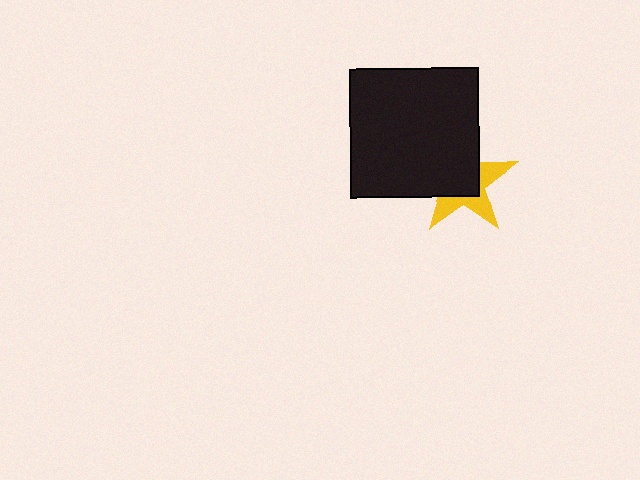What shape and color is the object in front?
The object in front is a black square.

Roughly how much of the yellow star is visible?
A small part of it is visible (roughly 40%).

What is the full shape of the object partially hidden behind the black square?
The partially hidden object is a yellow star.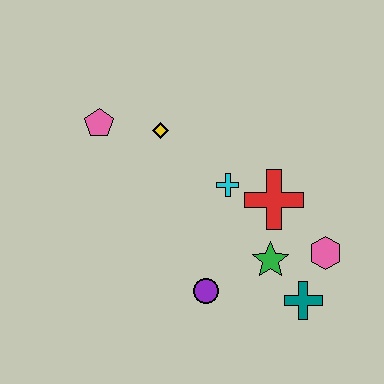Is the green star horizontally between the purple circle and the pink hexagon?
Yes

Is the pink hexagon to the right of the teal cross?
Yes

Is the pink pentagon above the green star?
Yes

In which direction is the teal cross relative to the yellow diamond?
The teal cross is below the yellow diamond.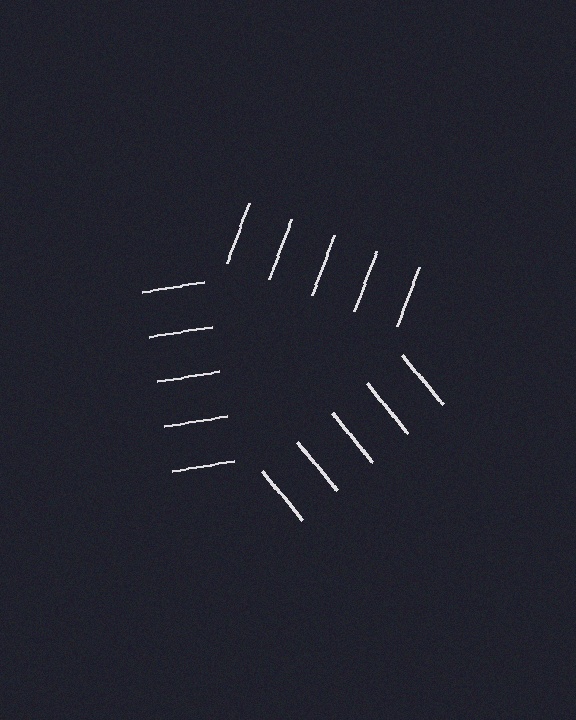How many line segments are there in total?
15 — 5 along each of the 3 edges.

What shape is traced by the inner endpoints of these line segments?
An illusory triangle — the line segments terminate on its edges but no continuous stroke is drawn.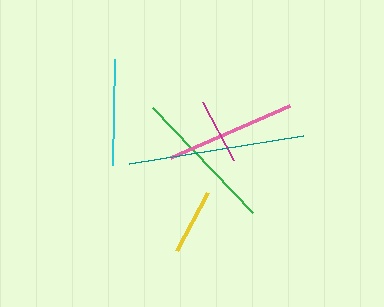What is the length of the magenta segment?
The magenta segment is approximately 65 pixels long.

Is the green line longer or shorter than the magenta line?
The green line is longer than the magenta line.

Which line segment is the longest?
The teal line is the longest at approximately 177 pixels.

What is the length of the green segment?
The green segment is approximately 145 pixels long.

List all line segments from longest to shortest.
From longest to shortest: teal, green, pink, cyan, yellow, magenta.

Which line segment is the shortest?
The magenta line is the shortest at approximately 65 pixels.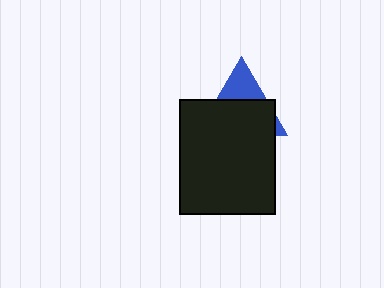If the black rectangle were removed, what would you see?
You would see the complete blue triangle.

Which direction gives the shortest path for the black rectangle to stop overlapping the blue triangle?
Moving down gives the shortest separation.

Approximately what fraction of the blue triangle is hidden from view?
Roughly 66% of the blue triangle is hidden behind the black rectangle.